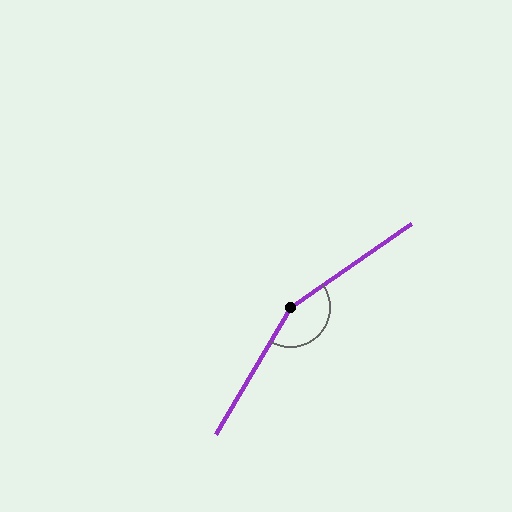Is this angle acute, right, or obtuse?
It is obtuse.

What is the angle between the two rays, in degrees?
Approximately 155 degrees.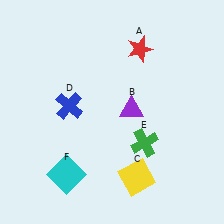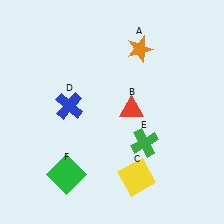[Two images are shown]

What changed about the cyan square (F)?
In Image 1, F is cyan. In Image 2, it changed to green.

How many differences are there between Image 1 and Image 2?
There are 3 differences between the two images.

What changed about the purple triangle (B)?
In Image 1, B is purple. In Image 2, it changed to red.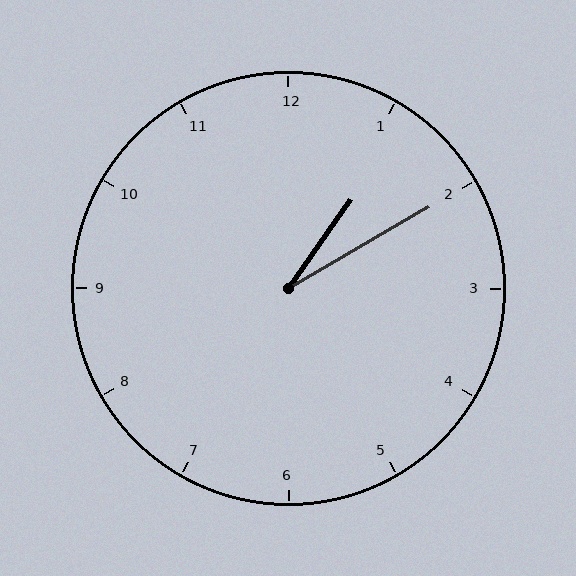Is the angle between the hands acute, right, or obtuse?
It is acute.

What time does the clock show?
1:10.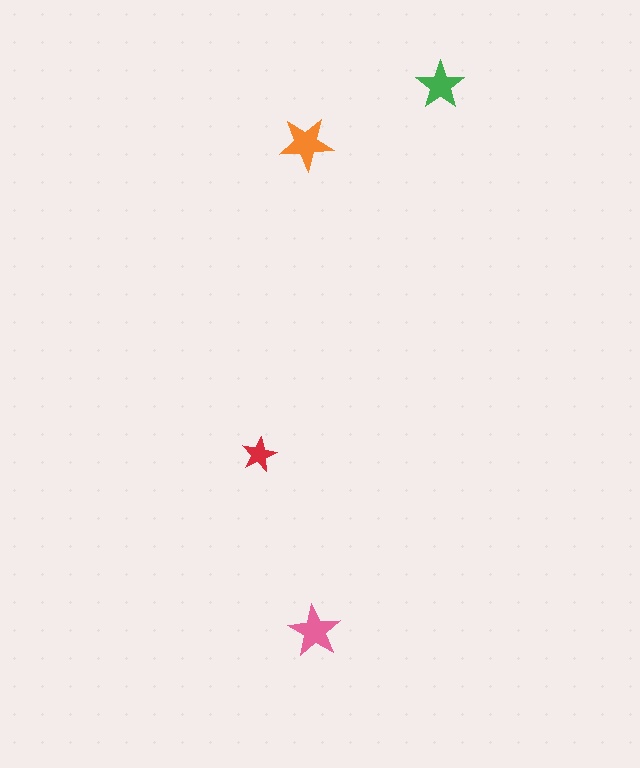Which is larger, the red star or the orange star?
The orange one.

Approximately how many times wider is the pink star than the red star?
About 1.5 times wider.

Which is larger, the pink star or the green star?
The pink one.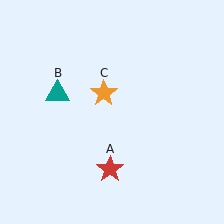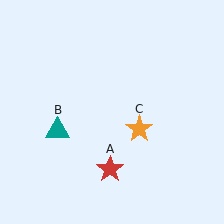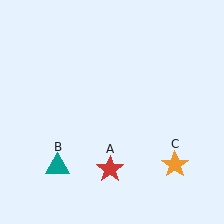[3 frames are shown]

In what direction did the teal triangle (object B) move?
The teal triangle (object B) moved down.